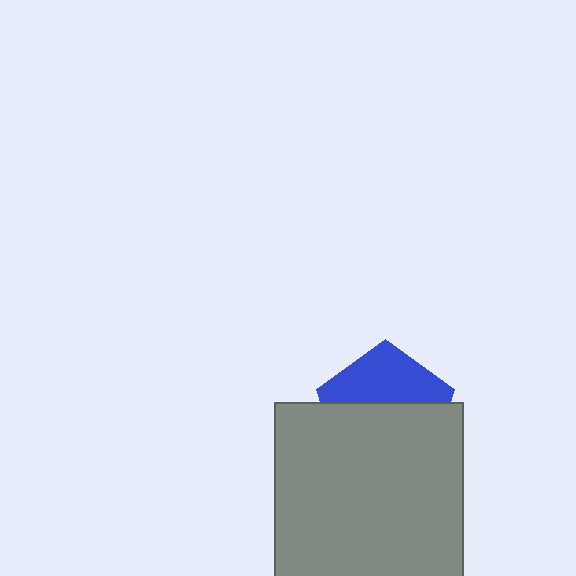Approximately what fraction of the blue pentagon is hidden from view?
Roughly 60% of the blue pentagon is hidden behind the gray square.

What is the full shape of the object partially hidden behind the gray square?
The partially hidden object is a blue pentagon.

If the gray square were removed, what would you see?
You would see the complete blue pentagon.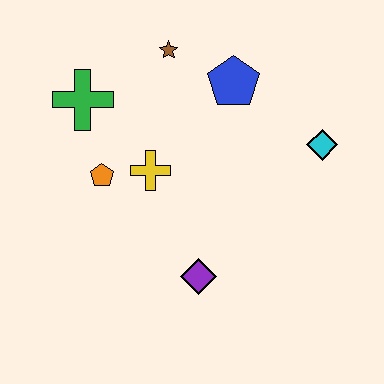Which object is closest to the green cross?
The orange pentagon is closest to the green cross.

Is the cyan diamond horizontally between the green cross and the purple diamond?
No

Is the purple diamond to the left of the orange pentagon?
No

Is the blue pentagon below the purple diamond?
No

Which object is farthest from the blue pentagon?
The purple diamond is farthest from the blue pentagon.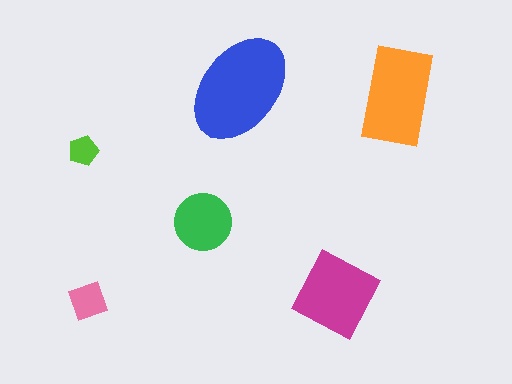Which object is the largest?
The blue ellipse.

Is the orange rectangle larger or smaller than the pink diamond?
Larger.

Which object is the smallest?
The lime pentagon.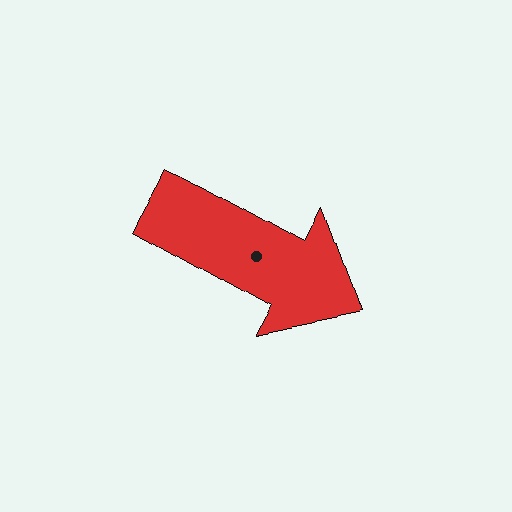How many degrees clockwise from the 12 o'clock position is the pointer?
Approximately 119 degrees.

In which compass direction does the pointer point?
Southeast.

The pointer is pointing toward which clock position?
Roughly 4 o'clock.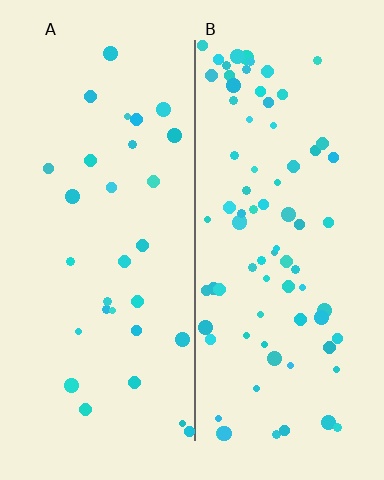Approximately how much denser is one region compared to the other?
Approximately 2.7× — region B over region A.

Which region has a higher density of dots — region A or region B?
B (the right).